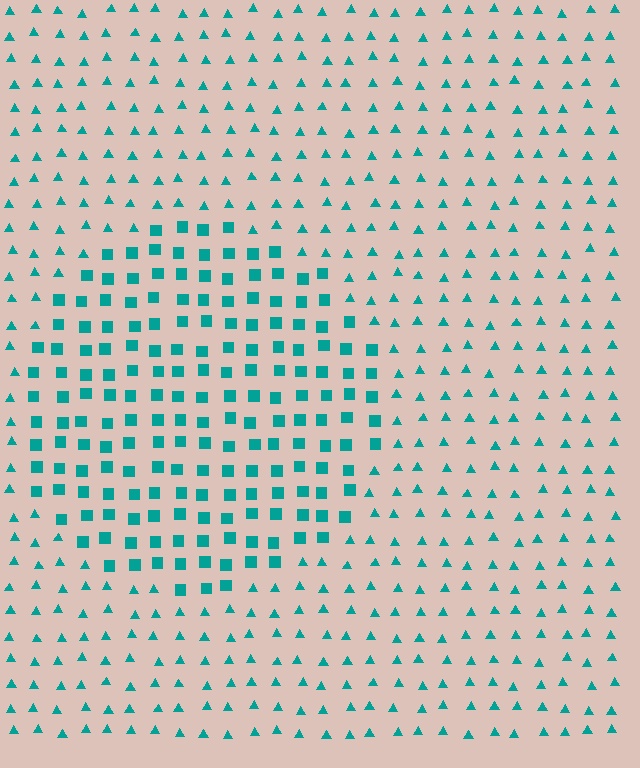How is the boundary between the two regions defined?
The boundary is defined by a change in element shape: squares inside vs. triangles outside. All elements share the same color and spacing.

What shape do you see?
I see a circle.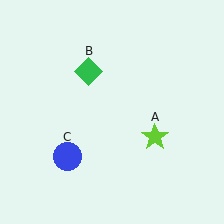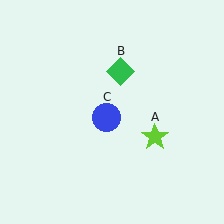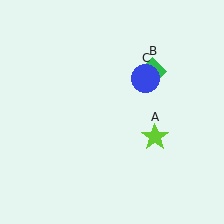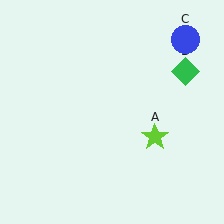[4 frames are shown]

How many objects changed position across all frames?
2 objects changed position: green diamond (object B), blue circle (object C).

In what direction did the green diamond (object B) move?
The green diamond (object B) moved right.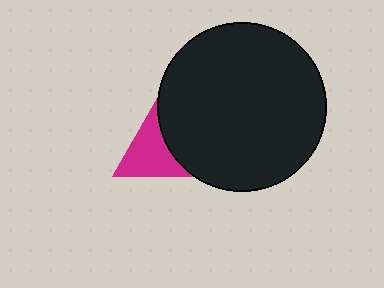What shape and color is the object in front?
The object in front is a black circle.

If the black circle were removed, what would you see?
You would see the complete magenta triangle.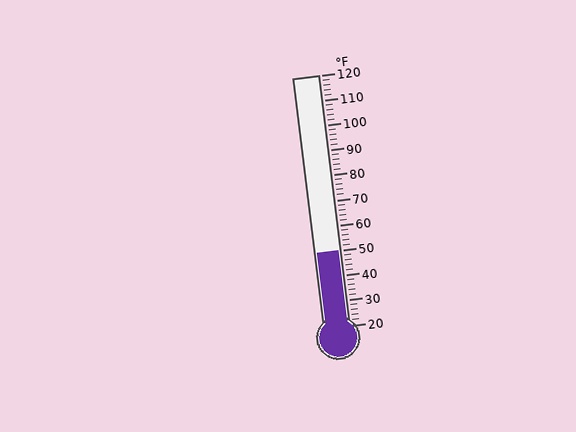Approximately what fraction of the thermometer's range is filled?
The thermometer is filled to approximately 30% of its range.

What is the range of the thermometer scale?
The thermometer scale ranges from 20°F to 120°F.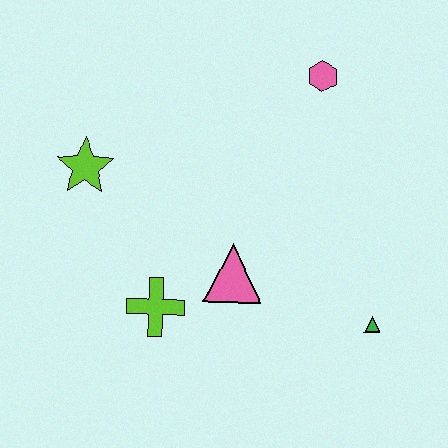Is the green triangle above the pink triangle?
No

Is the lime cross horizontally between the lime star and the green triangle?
Yes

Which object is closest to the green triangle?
The pink triangle is closest to the green triangle.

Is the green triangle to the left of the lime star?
No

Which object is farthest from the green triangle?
The lime star is farthest from the green triangle.